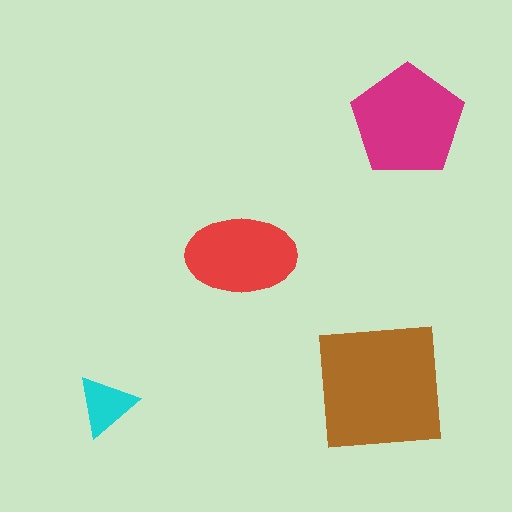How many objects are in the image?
There are 4 objects in the image.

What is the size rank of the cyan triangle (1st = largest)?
4th.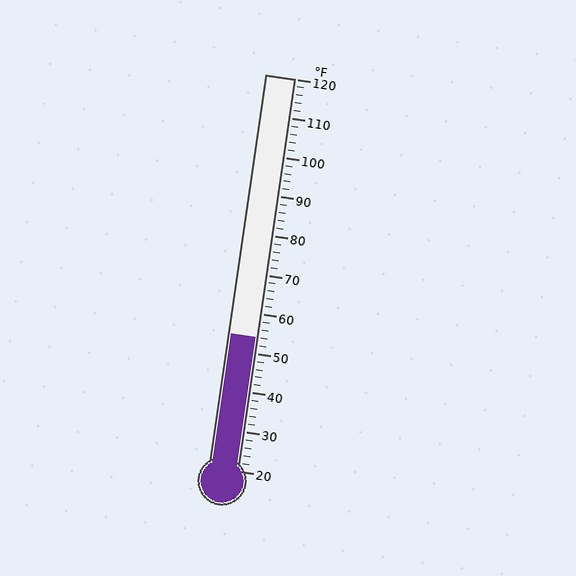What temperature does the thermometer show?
The thermometer shows approximately 54°F.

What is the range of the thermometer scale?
The thermometer scale ranges from 20°F to 120°F.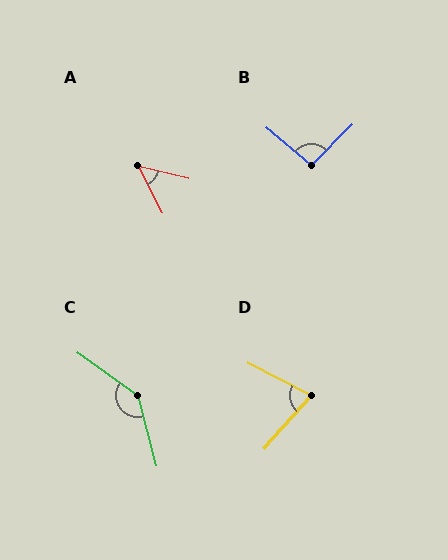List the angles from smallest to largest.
A (48°), D (76°), B (95°), C (140°).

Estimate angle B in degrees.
Approximately 95 degrees.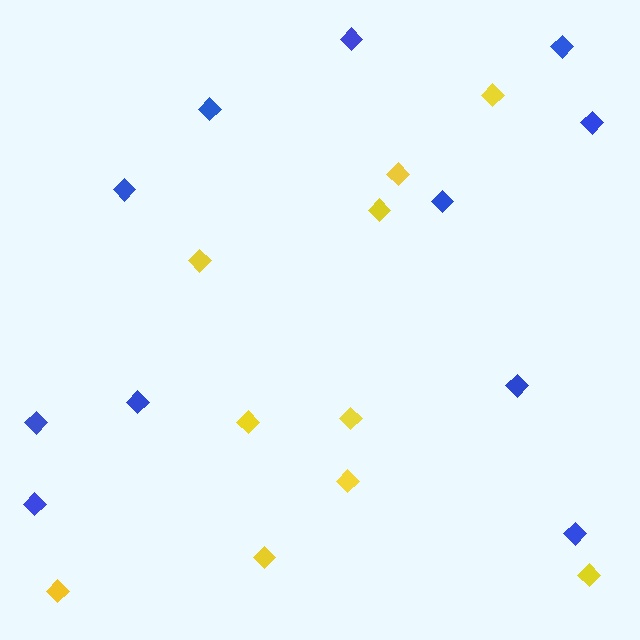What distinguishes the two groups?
There are 2 groups: one group of blue diamonds (11) and one group of yellow diamonds (10).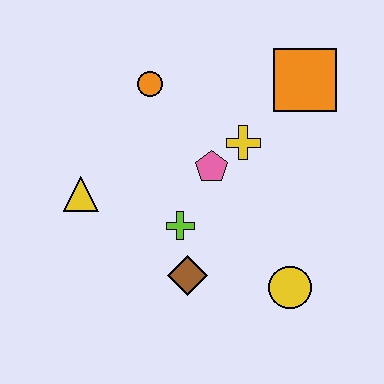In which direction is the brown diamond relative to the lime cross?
The brown diamond is below the lime cross.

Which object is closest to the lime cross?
The brown diamond is closest to the lime cross.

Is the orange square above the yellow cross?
Yes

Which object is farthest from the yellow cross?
The yellow triangle is farthest from the yellow cross.